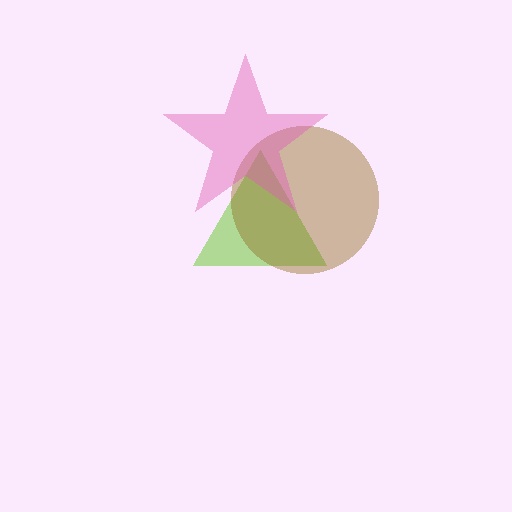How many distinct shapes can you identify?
There are 3 distinct shapes: a lime triangle, a brown circle, a pink star.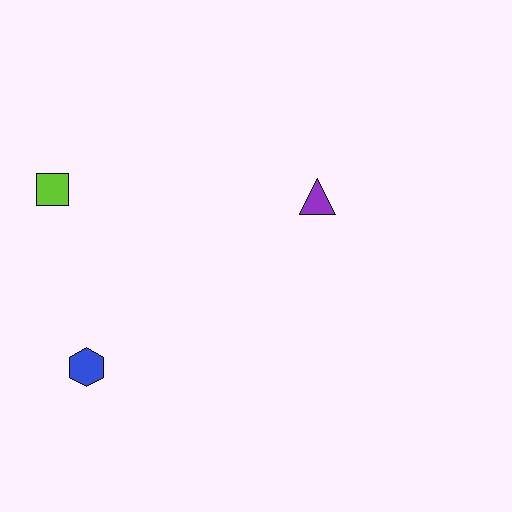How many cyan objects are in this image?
There are no cyan objects.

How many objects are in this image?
There are 3 objects.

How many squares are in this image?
There is 1 square.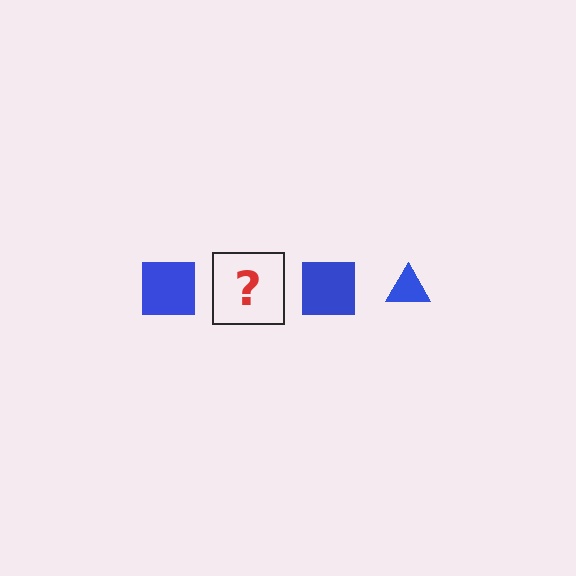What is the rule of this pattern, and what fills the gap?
The rule is that the pattern cycles through square, triangle shapes in blue. The gap should be filled with a blue triangle.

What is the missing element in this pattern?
The missing element is a blue triangle.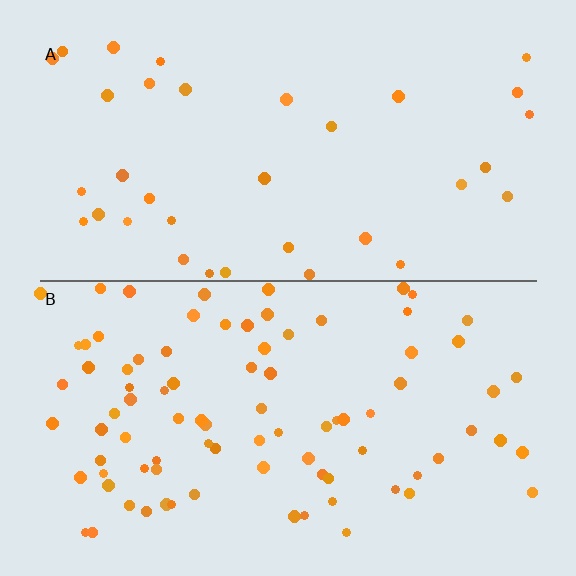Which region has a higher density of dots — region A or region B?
B (the bottom).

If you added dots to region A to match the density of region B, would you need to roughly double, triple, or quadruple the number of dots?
Approximately double.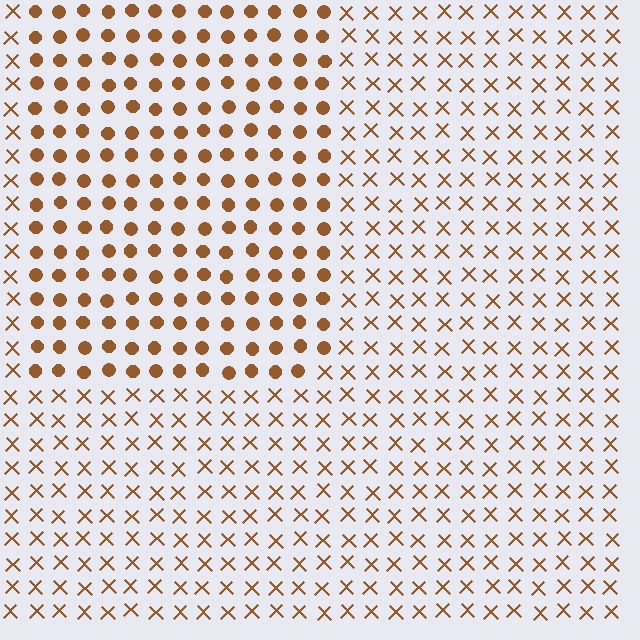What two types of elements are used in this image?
The image uses circles inside the rectangle region and X marks outside it.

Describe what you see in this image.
The image is filled with small brown elements arranged in a uniform grid. A rectangle-shaped region contains circles, while the surrounding area contains X marks. The boundary is defined purely by the change in element shape.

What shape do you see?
I see a rectangle.